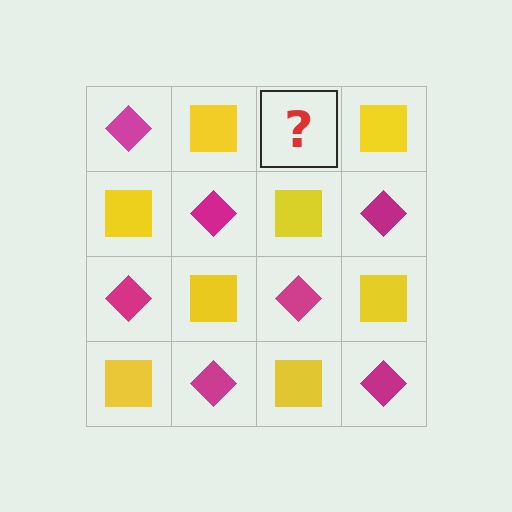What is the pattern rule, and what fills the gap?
The rule is that it alternates magenta diamond and yellow square in a checkerboard pattern. The gap should be filled with a magenta diamond.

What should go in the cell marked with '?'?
The missing cell should contain a magenta diamond.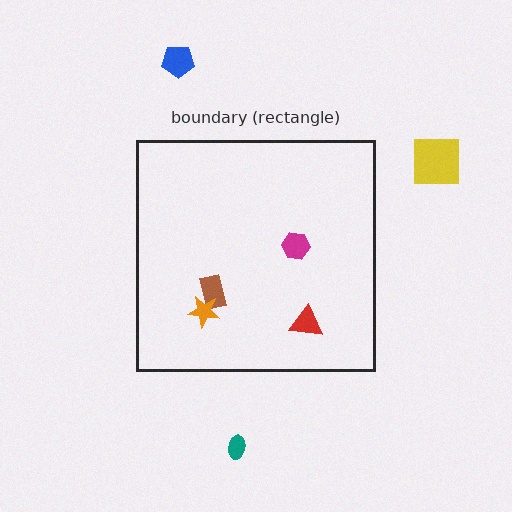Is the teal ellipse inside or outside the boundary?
Outside.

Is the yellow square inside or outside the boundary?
Outside.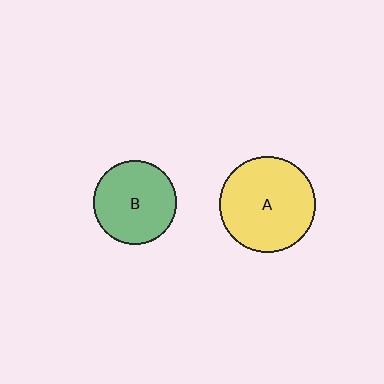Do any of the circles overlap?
No, none of the circles overlap.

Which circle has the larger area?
Circle A (yellow).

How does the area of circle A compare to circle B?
Approximately 1.3 times.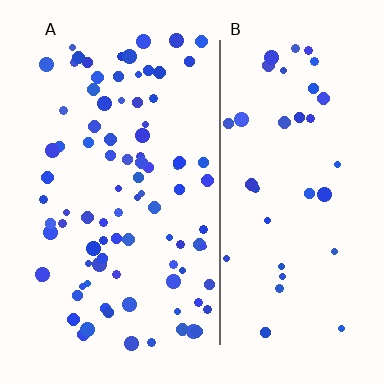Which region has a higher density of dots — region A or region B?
A (the left).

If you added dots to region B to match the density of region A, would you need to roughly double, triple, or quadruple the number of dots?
Approximately double.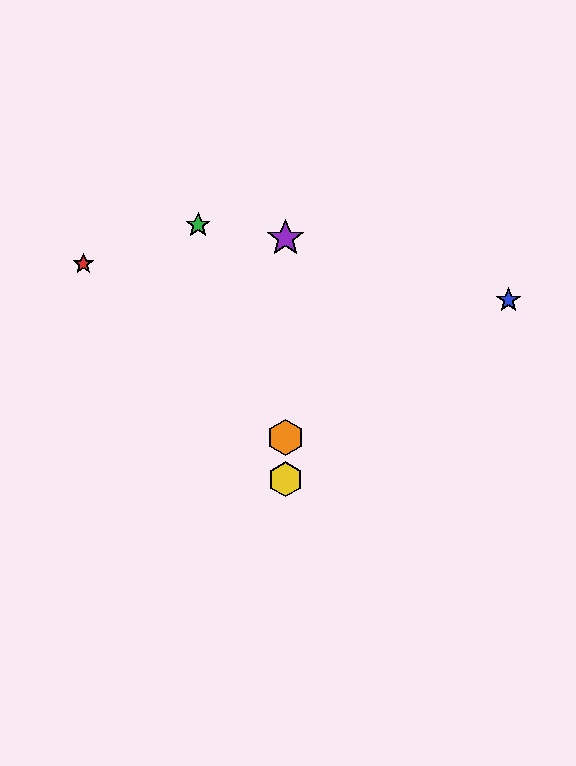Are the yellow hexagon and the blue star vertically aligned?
No, the yellow hexagon is at x≈286 and the blue star is at x≈509.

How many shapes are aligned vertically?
3 shapes (the yellow hexagon, the purple star, the orange hexagon) are aligned vertically.